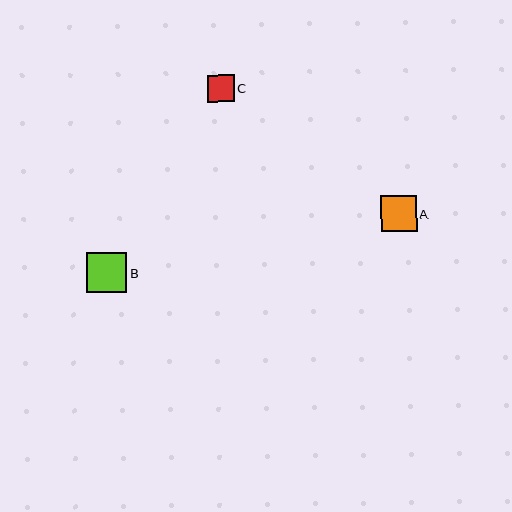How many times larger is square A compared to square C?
Square A is approximately 1.3 times the size of square C.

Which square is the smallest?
Square C is the smallest with a size of approximately 27 pixels.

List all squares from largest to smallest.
From largest to smallest: B, A, C.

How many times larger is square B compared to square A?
Square B is approximately 1.1 times the size of square A.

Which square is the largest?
Square B is the largest with a size of approximately 40 pixels.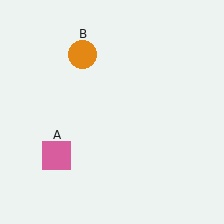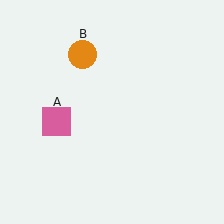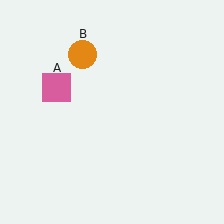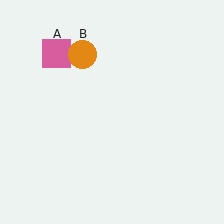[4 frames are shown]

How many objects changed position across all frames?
1 object changed position: pink square (object A).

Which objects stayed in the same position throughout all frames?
Orange circle (object B) remained stationary.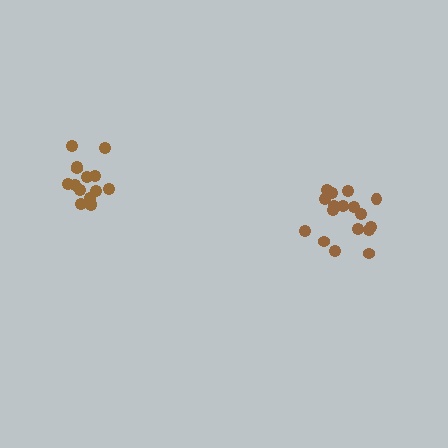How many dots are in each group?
Group 1: 17 dots, Group 2: 15 dots (32 total).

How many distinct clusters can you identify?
There are 2 distinct clusters.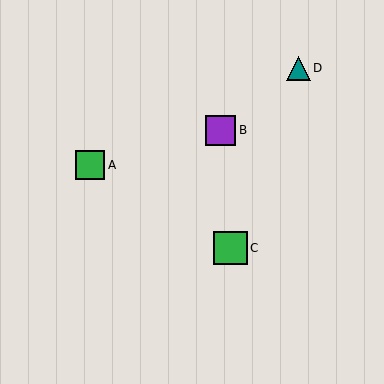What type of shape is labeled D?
Shape D is a teal triangle.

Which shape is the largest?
The green square (labeled C) is the largest.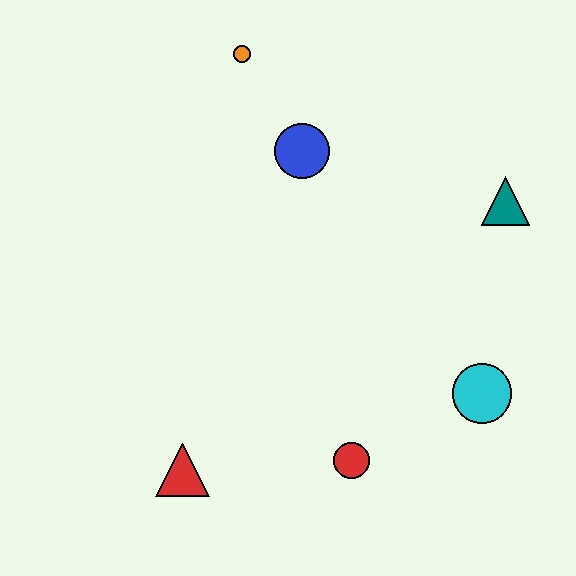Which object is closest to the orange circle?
The blue circle is closest to the orange circle.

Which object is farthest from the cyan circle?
The orange circle is farthest from the cyan circle.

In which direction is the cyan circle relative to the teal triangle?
The cyan circle is below the teal triangle.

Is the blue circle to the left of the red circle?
Yes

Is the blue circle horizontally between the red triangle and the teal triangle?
Yes